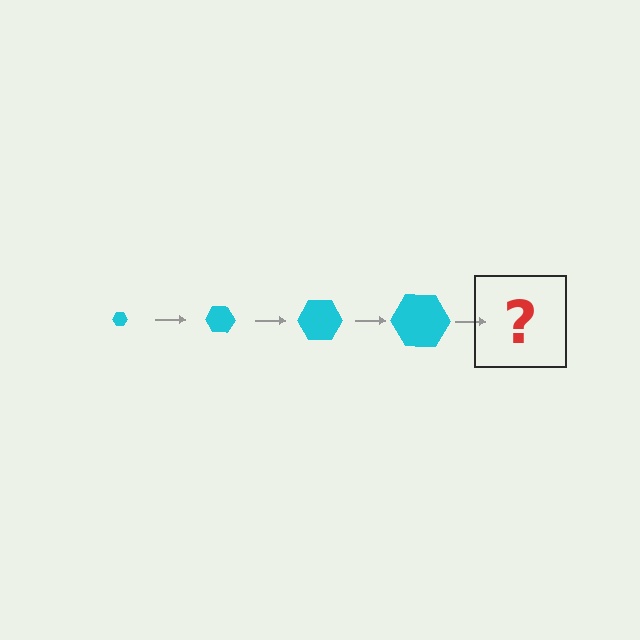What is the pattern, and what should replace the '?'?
The pattern is that the hexagon gets progressively larger each step. The '?' should be a cyan hexagon, larger than the previous one.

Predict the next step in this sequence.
The next step is a cyan hexagon, larger than the previous one.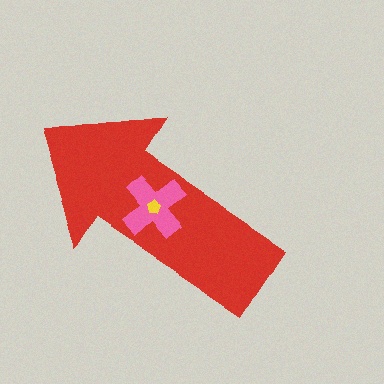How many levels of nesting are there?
3.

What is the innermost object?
The yellow pentagon.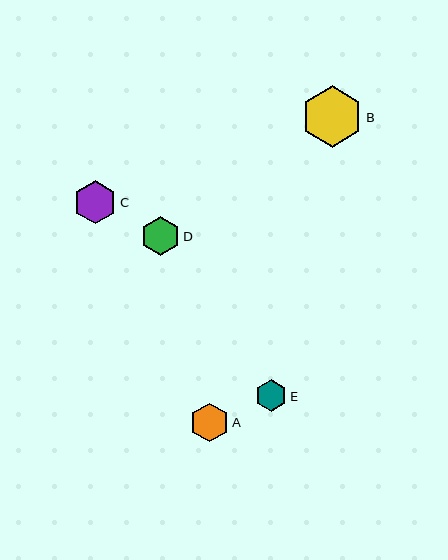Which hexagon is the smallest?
Hexagon E is the smallest with a size of approximately 32 pixels.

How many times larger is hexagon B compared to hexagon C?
Hexagon B is approximately 1.4 times the size of hexagon C.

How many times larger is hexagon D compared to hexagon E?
Hexagon D is approximately 1.2 times the size of hexagon E.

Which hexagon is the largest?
Hexagon B is the largest with a size of approximately 61 pixels.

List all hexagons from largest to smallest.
From largest to smallest: B, C, A, D, E.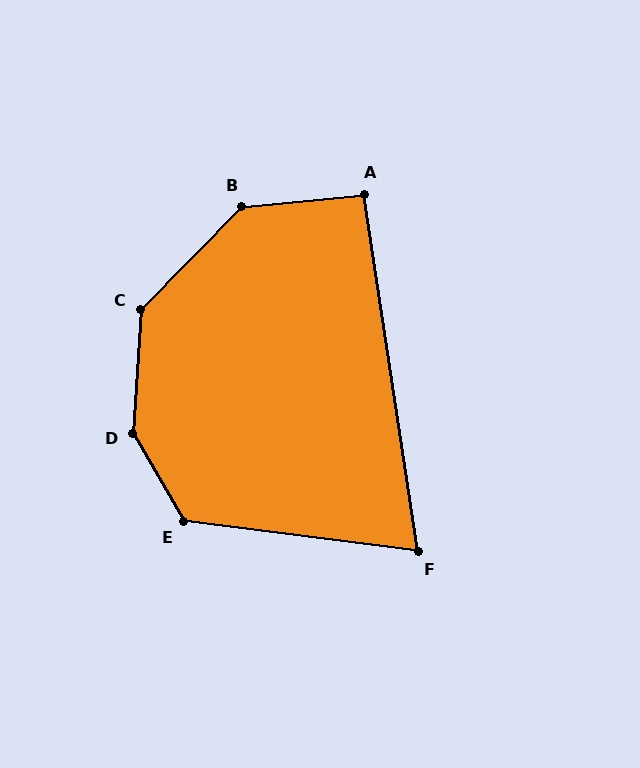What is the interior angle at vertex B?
Approximately 140 degrees (obtuse).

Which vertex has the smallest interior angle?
F, at approximately 74 degrees.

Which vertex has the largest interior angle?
D, at approximately 146 degrees.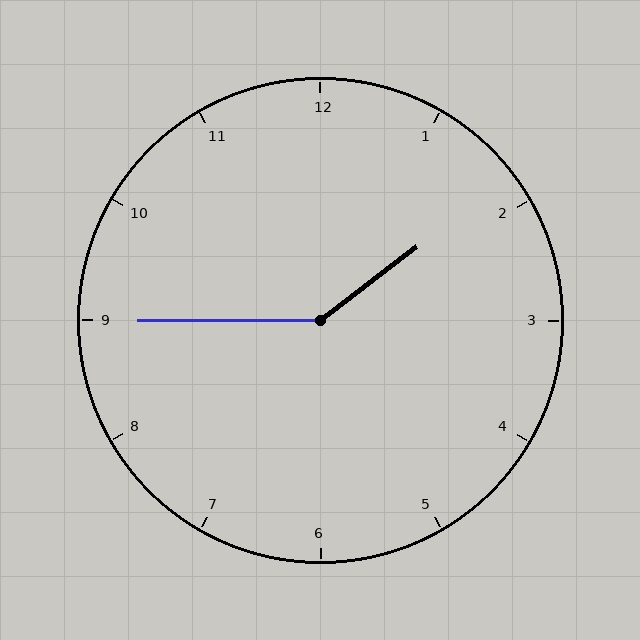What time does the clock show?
1:45.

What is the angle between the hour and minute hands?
Approximately 142 degrees.